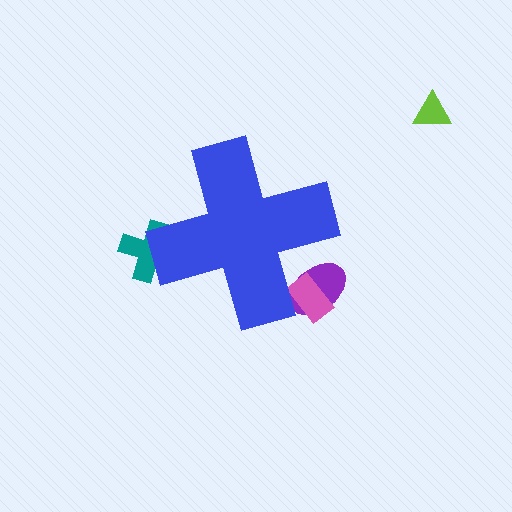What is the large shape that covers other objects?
A blue cross.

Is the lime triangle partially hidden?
No, the lime triangle is fully visible.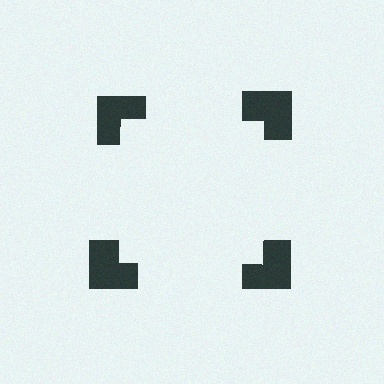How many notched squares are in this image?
There are 4 — one at each vertex of the illusory square.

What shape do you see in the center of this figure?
An illusory square — its edges are inferred from the aligned wedge cuts in the notched squares, not physically drawn.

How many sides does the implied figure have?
4 sides.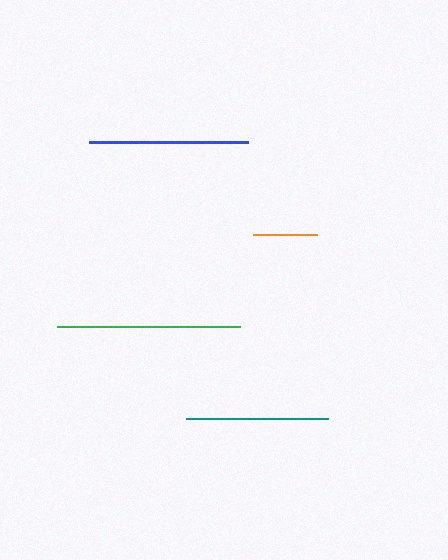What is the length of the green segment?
The green segment is approximately 184 pixels long.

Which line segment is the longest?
The green line is the longest at approximately 184 pixels.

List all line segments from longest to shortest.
From longest to shortest: green, blue, teal, orange.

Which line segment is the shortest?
The orange line is the shortest at approximately 64 pixels.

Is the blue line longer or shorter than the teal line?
The blue line is longer than the teal line.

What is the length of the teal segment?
The teal segment is approximately 142 pixels long.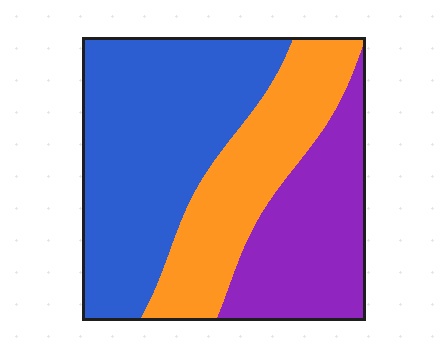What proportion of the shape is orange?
Orange covers about 25% of the shape.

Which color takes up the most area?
Blue, at roughly 45%.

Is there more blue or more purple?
Blue.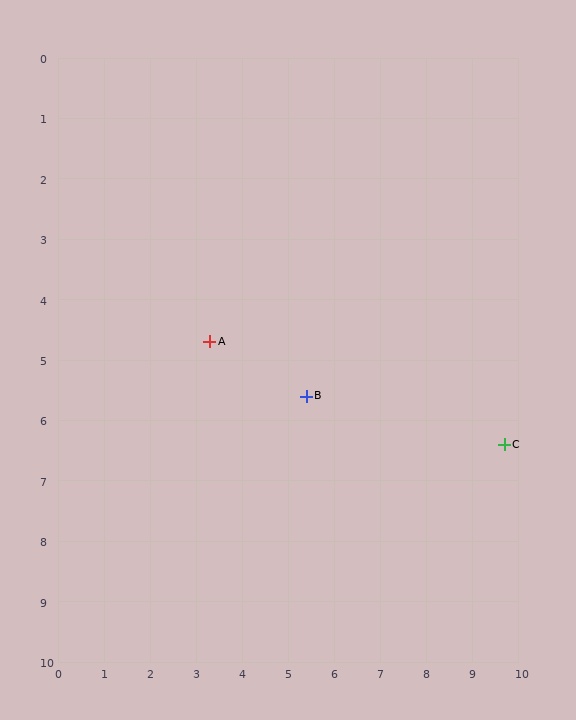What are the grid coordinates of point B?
Point B is at approximately (5.4, 5.6).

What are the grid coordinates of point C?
Point C is at approximately (9.7, 6.4).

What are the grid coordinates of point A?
Point A is at approximately (3.3, 4.7).